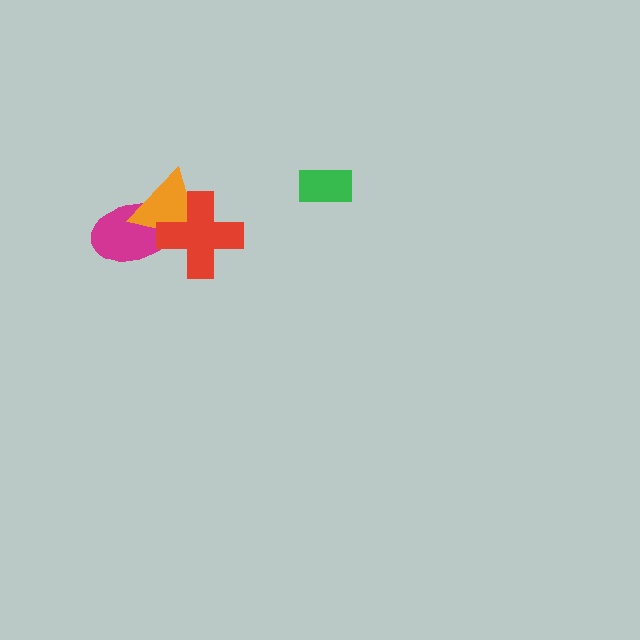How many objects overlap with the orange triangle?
2 objects overlap with the orange triangle.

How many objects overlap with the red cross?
2 objects overlap with the red cross.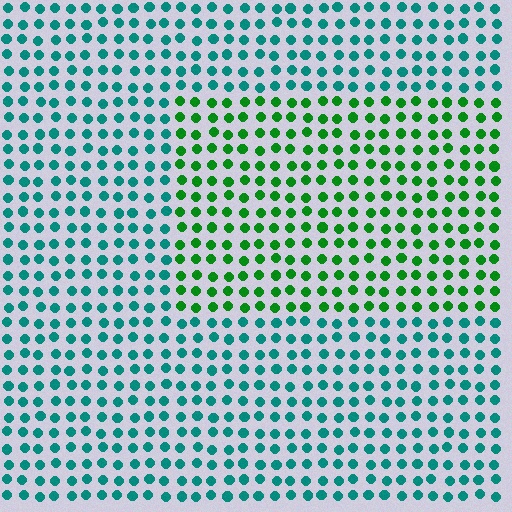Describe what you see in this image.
The image is filled with small teal elements in a uniform arrangement. A rectangle-shaped region is visible where the elements are tinted to a slightly different hue, forming a subtle color boundary.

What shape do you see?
I see a rectangle.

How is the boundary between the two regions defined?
The boundary is defined purely by a slight shift in hue (about 47 degrees). Spacing, size, and orientation are identical on both sides.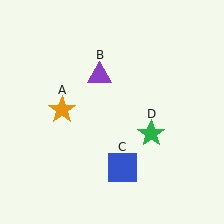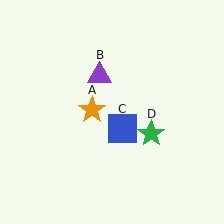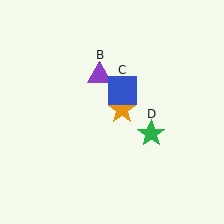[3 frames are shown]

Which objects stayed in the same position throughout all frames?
Purple triangle (object B) and green star (object D) remained stationary.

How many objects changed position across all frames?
2 objects changed position: orange star (object A), blue square (object C).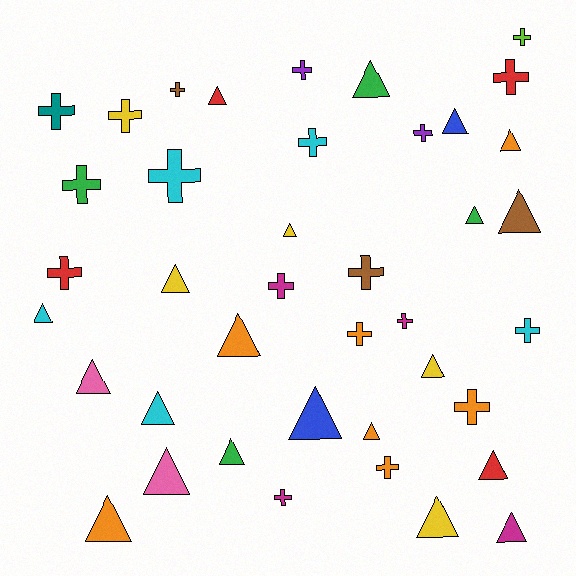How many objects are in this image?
There are 40 objects.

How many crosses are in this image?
There are 19 crosses.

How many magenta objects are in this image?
There are 4 magenta objects.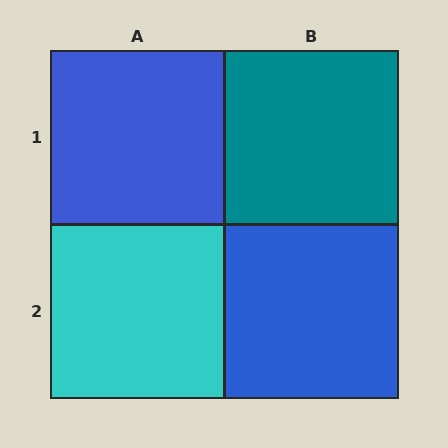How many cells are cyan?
1 cell is cyan.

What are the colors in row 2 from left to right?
Cyan, blue.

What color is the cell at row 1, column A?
Blue.